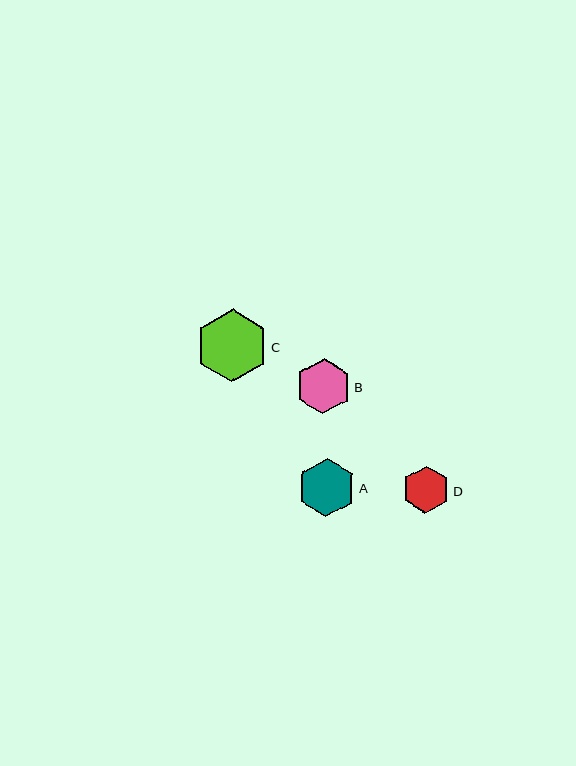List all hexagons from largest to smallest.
From largest to smallest: C, A, B, D.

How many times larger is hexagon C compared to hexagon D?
Hexagon C is approximately 1.5 times the size of hexagon D.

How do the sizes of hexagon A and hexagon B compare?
Hexagon A and hexagon B are approximately the same size.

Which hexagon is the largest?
Hexagon C is the largest with a size of approximately 73 pixels.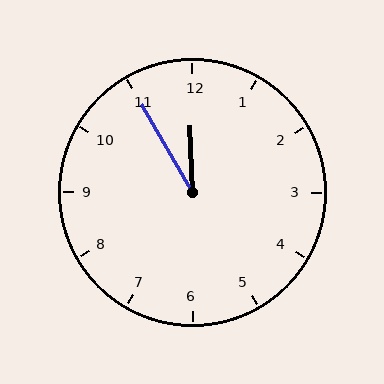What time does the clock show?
11:55.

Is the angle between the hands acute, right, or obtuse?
It is acute.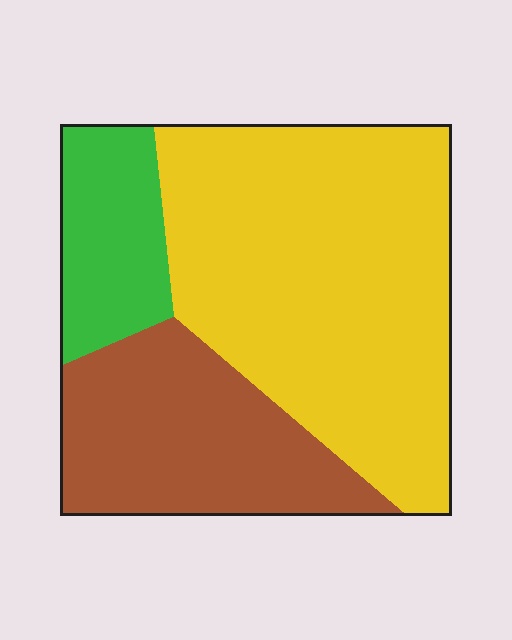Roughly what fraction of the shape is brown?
Brown takes up between a quarter and a half of the shape.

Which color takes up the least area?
Green, at roughly 15%.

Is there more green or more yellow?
Yellow.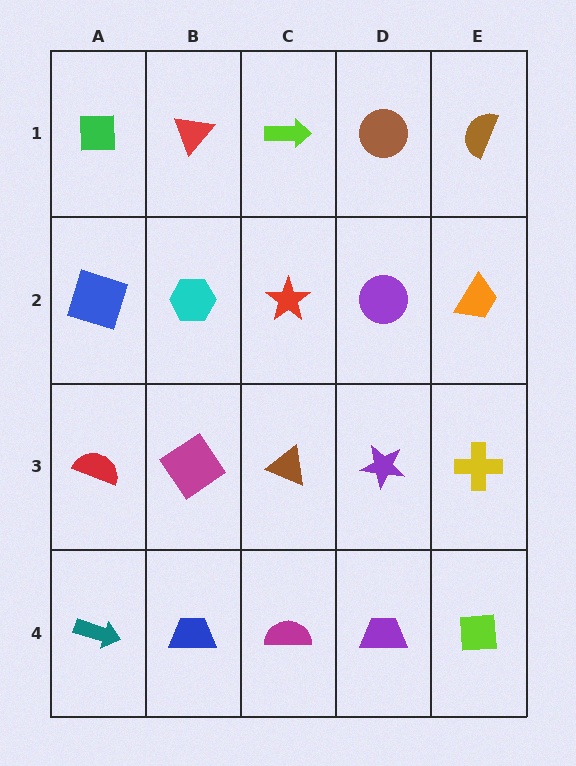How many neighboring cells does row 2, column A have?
3.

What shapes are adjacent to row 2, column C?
A lime arrow (row 1, column C), a brown triangle (row 3, column C), a cyan hexagon (row 2, column B), a purple circle (row 2, column D).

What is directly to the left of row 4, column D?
A magenta semicircle.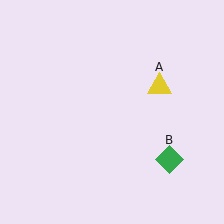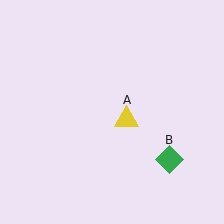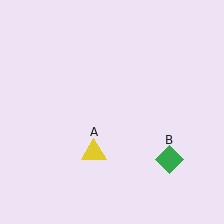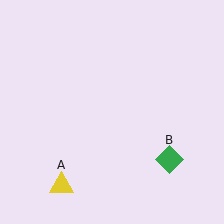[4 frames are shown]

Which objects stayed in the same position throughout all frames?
Green diamond (object B) remained stationary.